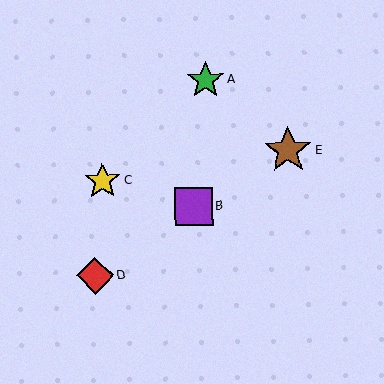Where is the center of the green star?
The center of the green star is at (205, 80).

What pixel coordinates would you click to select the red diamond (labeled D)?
Click at (95, 276) to select the red diamond D.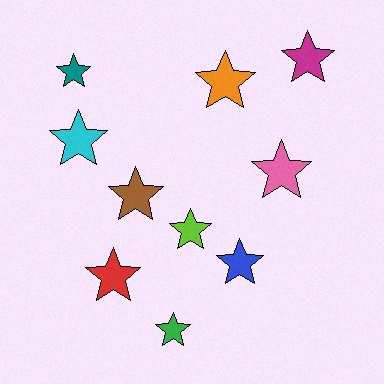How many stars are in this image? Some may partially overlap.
There are 10 stars.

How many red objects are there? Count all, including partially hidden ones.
There is 1 red object.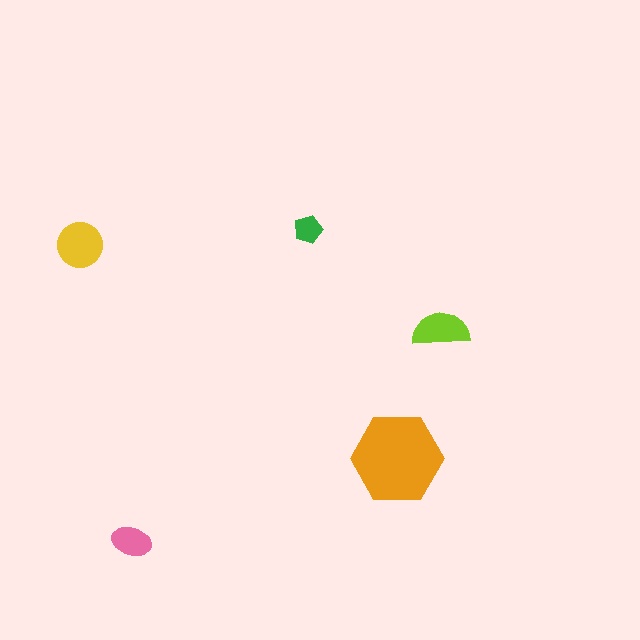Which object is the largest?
The orange hexagon.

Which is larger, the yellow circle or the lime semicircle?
The yellow circle.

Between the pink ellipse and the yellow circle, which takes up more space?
The yellow circle.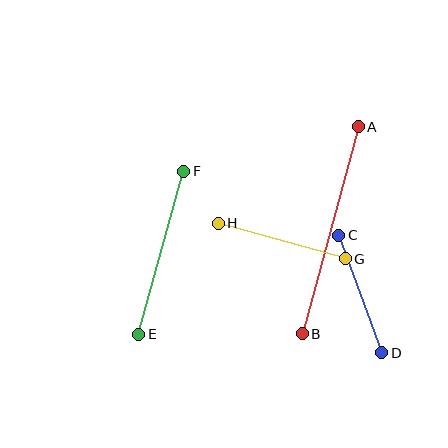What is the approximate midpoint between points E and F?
The midpoint is at approximately (161, 253) pixels.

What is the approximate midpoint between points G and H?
The midpoint is at approximately (282, 241) pixels.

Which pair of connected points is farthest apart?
Points A and B are farthest apart.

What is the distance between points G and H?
The distance is approximately 132 pixels.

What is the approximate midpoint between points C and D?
The midpoint is at approximately (360, 294) pixels.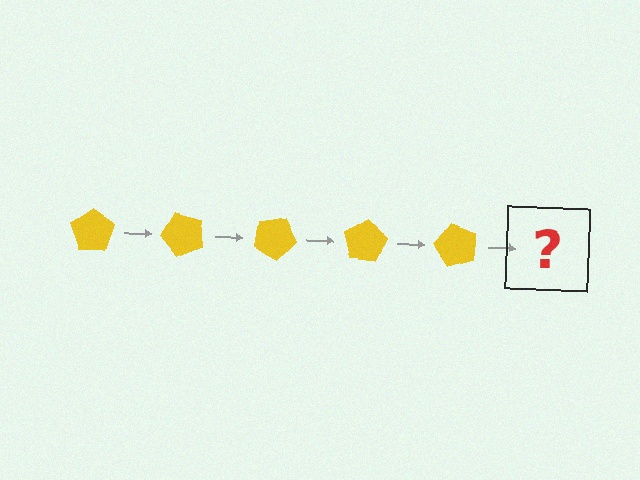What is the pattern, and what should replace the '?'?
The pattern is that the pentagon rotates 50 degrees each step. The '?' should be a yellow pentagon rotated 250 degrees.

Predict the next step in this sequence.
The next step is a yellow pentagon rotated 250 degrees.